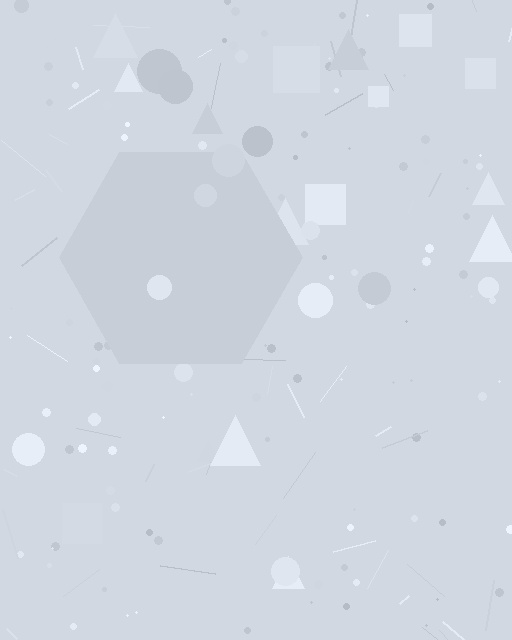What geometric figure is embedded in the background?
A hexagon is embedded in the background.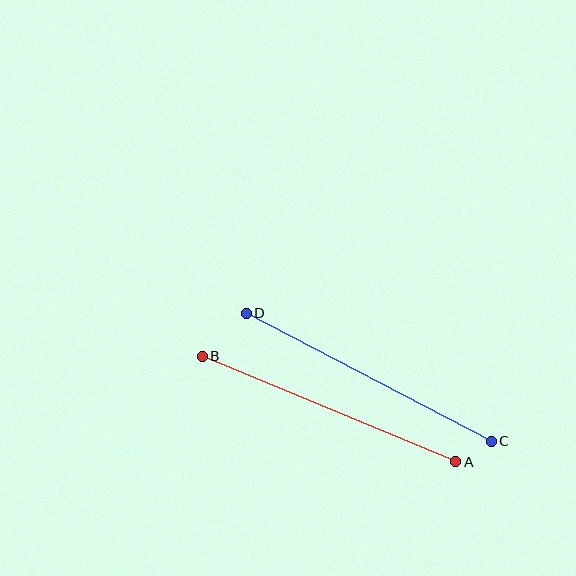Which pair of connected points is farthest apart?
Points C and D are farthest apart.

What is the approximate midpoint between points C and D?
The midpoint is at approximately (369, 377) pixels.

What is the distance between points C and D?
The distance is approximately 276 pixels.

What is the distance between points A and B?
The distance is approximately 275 pixels.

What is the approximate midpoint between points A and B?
The midpoint is at approximately (329, 409) pixels.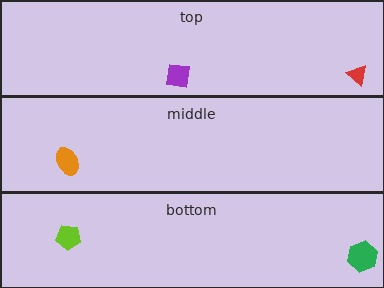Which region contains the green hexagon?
The bottom region.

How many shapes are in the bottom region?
2.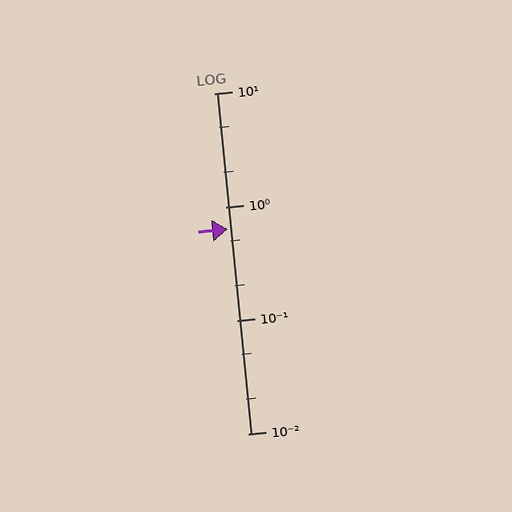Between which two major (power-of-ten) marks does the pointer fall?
The pointer is between 0.1 and 1.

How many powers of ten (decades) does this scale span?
The scale spans 3 decades, from 0.01 to 10.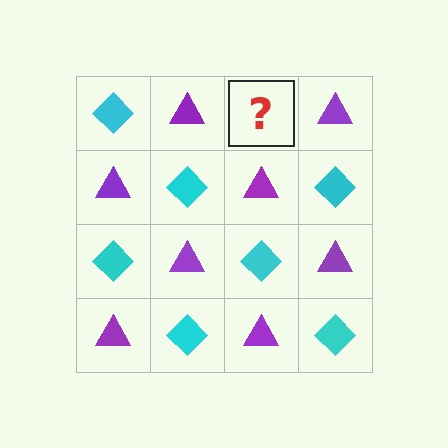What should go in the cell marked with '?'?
The missing cell should contain a cyan diamond.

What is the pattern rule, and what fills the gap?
The rule is that it alternates cyan diamond and purple triangle in a checkerboard pattern. The gap should be filled with a cyan diamond.